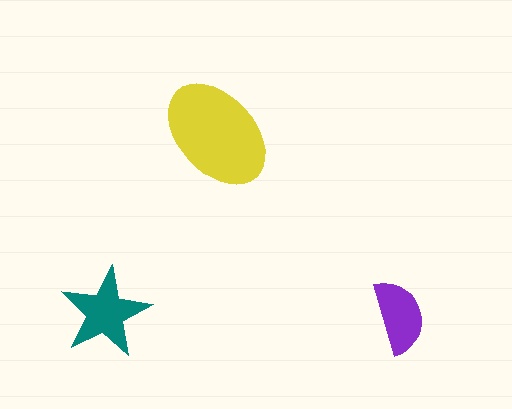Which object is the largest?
The yellow ellipse.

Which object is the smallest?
The purple semicircle.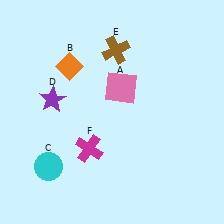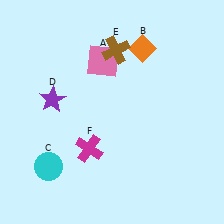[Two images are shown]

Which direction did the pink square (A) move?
The pink square (A) moved up.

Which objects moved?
The objects that moved are: the pink square (A), the orange diamond (B).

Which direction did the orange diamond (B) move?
The orange diamond (B) moved right.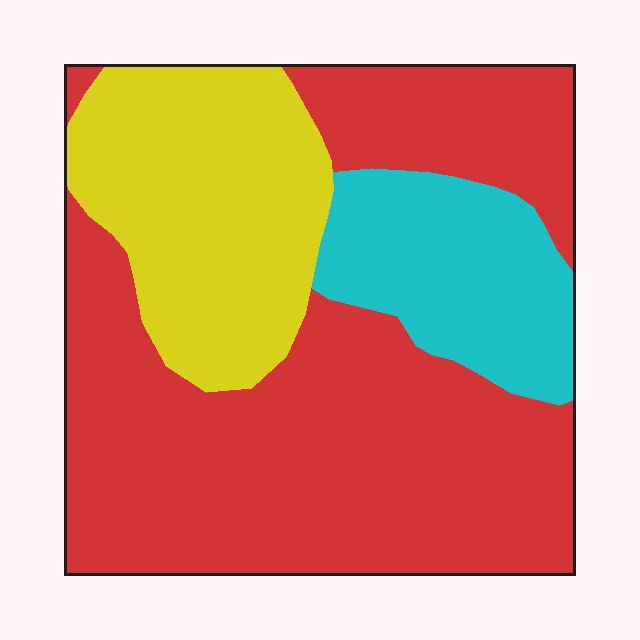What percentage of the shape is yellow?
Yellow covers about 25% of the shape.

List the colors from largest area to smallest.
From largest to smallest: red, yellow, cyan.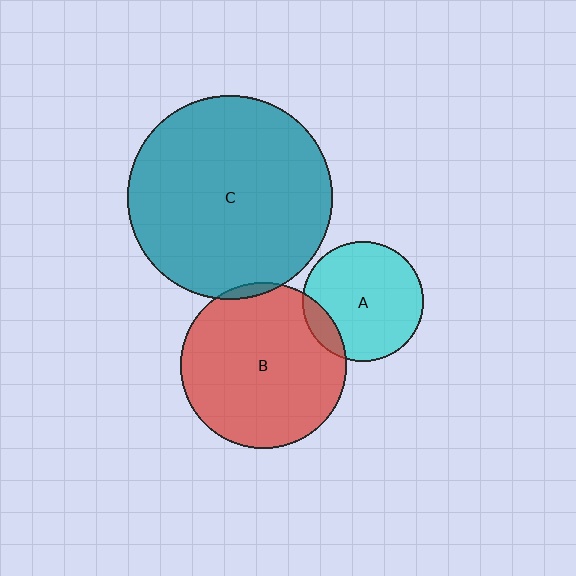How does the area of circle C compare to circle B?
Approximately 1.5 times.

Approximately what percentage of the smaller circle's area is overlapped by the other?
Approximately 10%.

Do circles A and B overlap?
Yes.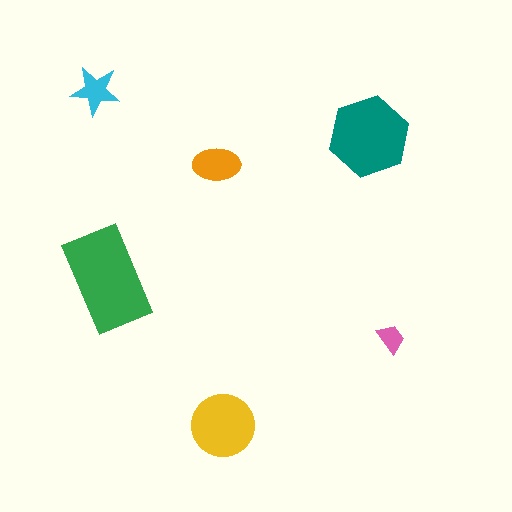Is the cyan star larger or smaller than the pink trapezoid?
Larger.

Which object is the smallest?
The pink trapezoid.